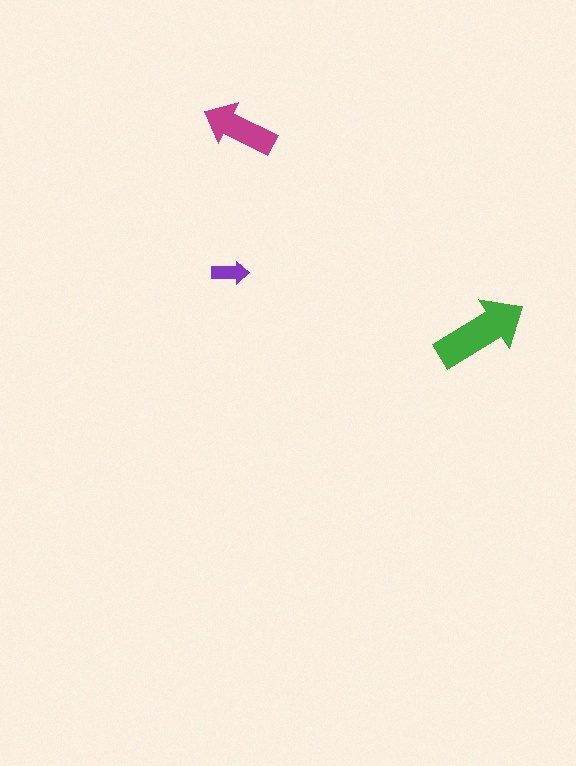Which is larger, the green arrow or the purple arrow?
The green one.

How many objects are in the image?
There are 3 objects in the image.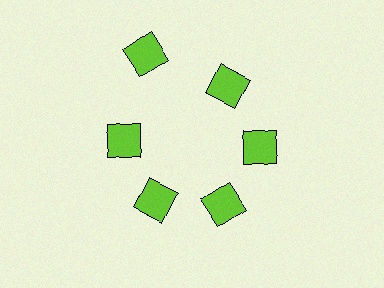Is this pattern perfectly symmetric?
No. The 6 lime diamonds are arranged in a ring, but one element near the 11 o'clock position is pushed outward from the center, breaking the 6-fold rotational symmetry.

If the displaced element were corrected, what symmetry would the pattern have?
It would have 6-fold rotational symmetry — the pattern would map onto itself every 60 degrees.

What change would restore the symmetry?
The symmetry would be restored by moving it inward, back onto the ring so that all 6 diamonds sit at equal angles and equal distance from the center.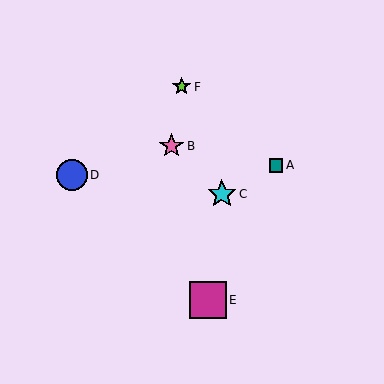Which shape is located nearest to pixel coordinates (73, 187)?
The blue circle (labeled D) at (72, 175) is nearest to that location.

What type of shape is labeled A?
Shape A is a teal square.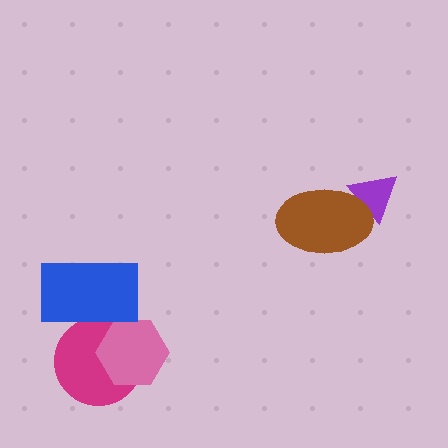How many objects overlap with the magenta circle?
2 objects overlap with the magenta circle.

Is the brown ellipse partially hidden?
No, no other shape covers it.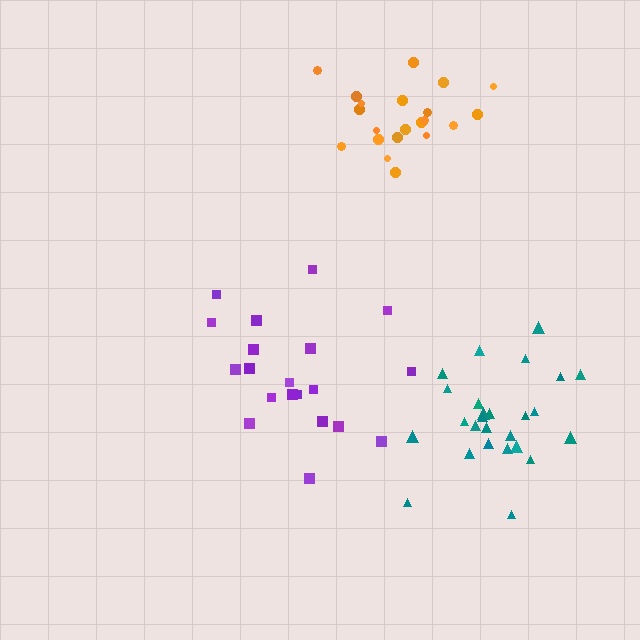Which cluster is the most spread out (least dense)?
Purple.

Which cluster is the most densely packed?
Orange.